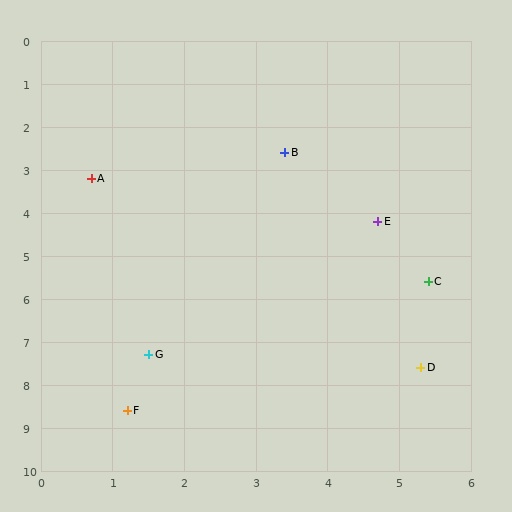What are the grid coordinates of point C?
Point C is at approximately (5.4, 5.6).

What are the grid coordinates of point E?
Point E is at approximately (4.7, 4.2).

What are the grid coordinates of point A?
Point A is at approximately (0.7, 3.2).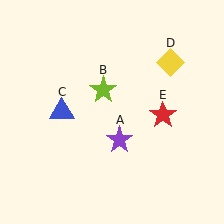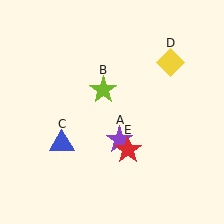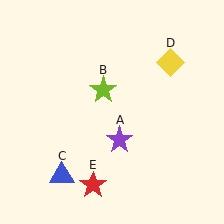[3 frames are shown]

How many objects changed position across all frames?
2 objects changed position: blue triangle (object C), red star (object E).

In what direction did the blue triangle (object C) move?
The blue triangle (object C) moved down.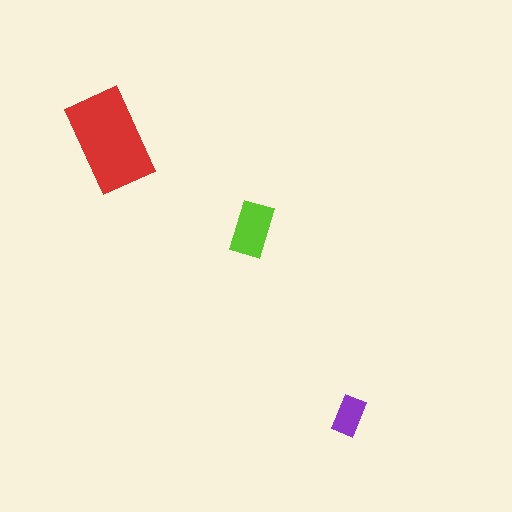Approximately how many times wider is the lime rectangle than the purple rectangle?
About 1.5 times wider.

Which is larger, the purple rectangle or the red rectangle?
The red one.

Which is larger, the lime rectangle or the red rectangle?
The red one.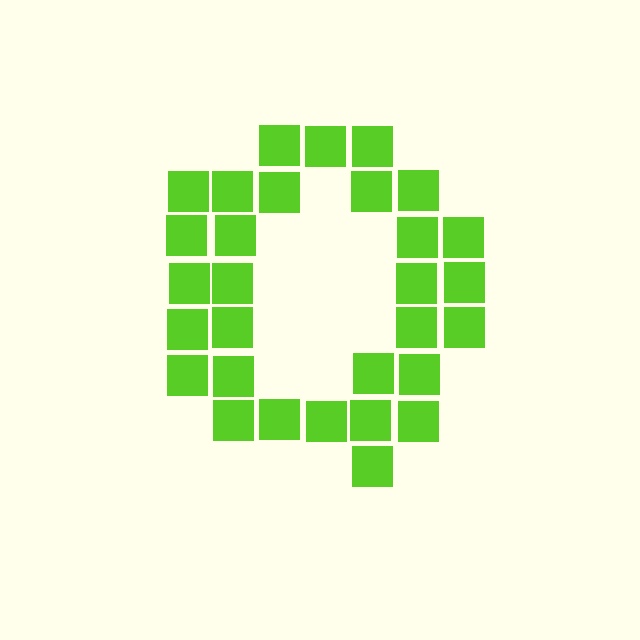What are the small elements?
The small elements are squares.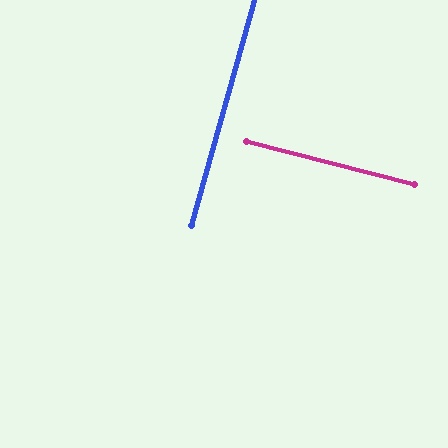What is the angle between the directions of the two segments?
Approximately 89 degrees.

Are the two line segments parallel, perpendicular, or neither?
Perpendicular — they meet at approximately 89°.